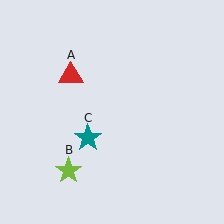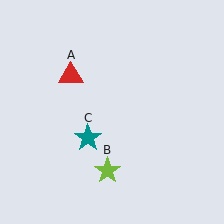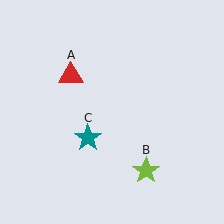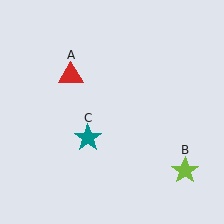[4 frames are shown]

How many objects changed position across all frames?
1 object changed position: lime star (object B).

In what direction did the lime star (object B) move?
The lime star (object B) moved right.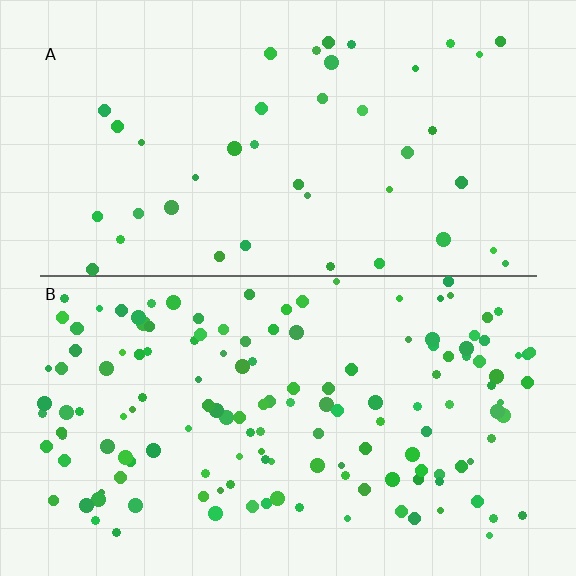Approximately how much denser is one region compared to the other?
Approximately 3.4× — region B over region A.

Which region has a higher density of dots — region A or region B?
B (the bottom).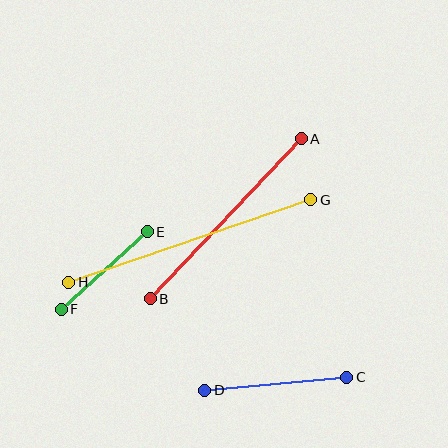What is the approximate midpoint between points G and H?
The midpoint is at approximately (190, 241) pixels.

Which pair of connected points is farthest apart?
Points G and H are farthest apart.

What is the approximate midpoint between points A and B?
The midpoint is at approximately (226, 219) pixels.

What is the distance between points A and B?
The distance is approximately 220 pixels.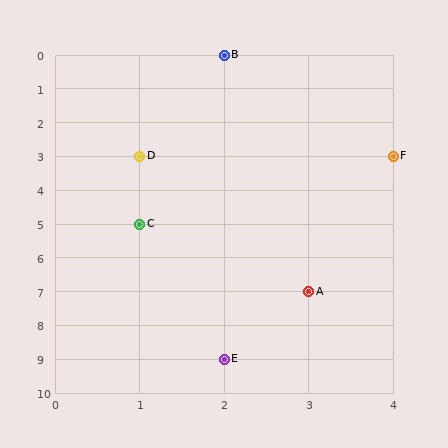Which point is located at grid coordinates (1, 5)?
Point C is at (1, 5).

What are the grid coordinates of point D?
Point D is at grid coordinates (1, 3).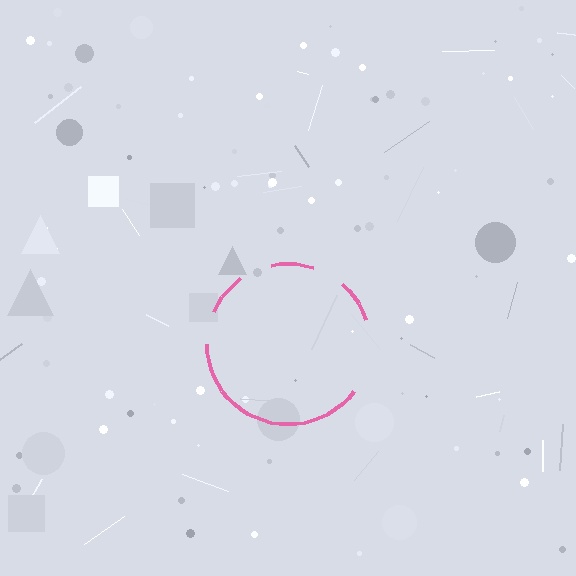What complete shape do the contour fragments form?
The contour fragments form a circle.